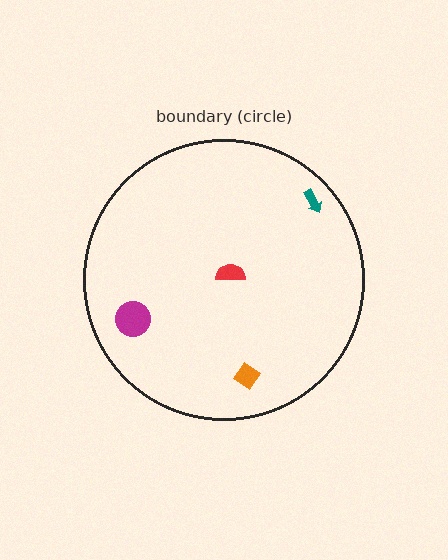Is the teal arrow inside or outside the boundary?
Inside.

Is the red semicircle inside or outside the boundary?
Inside.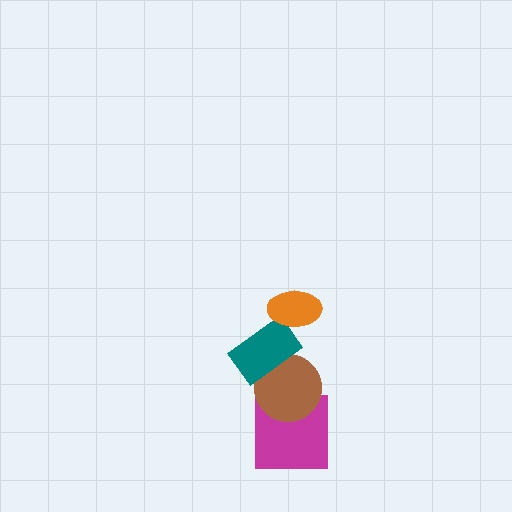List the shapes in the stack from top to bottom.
From top to bottom: the orange ellipse, the teal rectangle, the brown circle, the magenta square.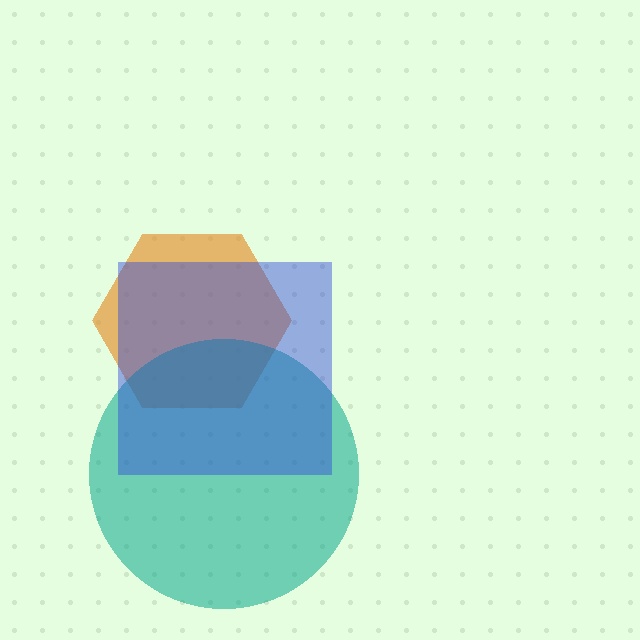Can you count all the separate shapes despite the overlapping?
Yes, there are 3 separate shapes.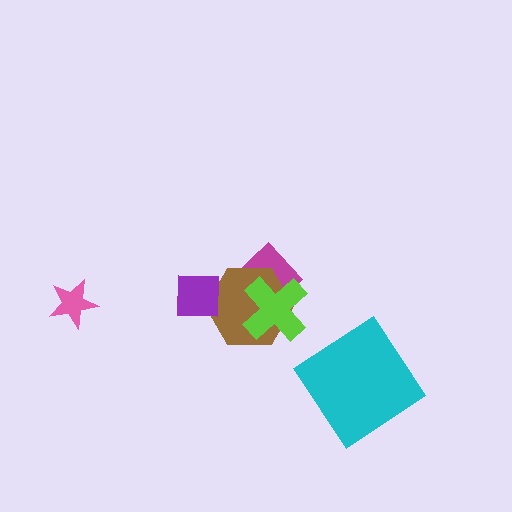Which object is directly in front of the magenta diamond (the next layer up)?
The brown hexagon is directly in front of the magenta diamond.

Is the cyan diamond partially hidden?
No, no other shape covers it.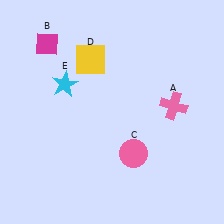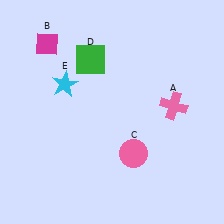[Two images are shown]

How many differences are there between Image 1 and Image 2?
There is 1 difference between the two images.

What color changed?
The square (D) changed from yellow in Image 1 to green in Image 2.